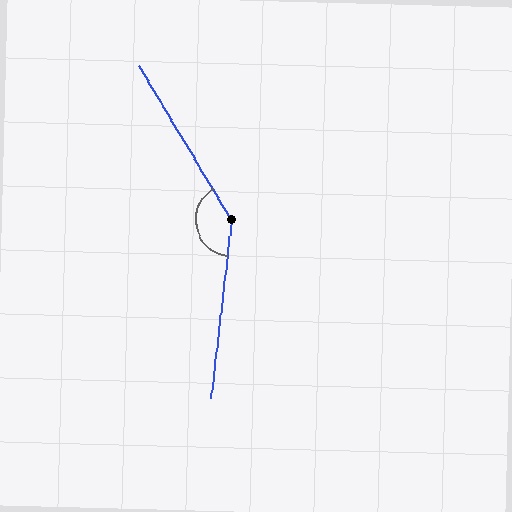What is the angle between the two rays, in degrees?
Approximately 142 degrees.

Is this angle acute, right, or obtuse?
It is obtuse.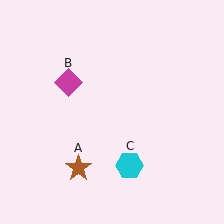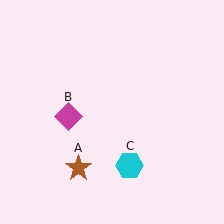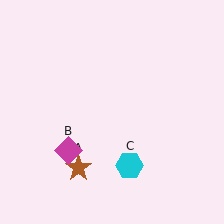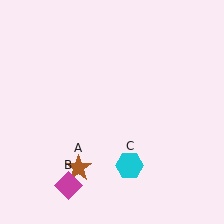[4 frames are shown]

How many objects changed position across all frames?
1 object changed position: magenta diamond (object B).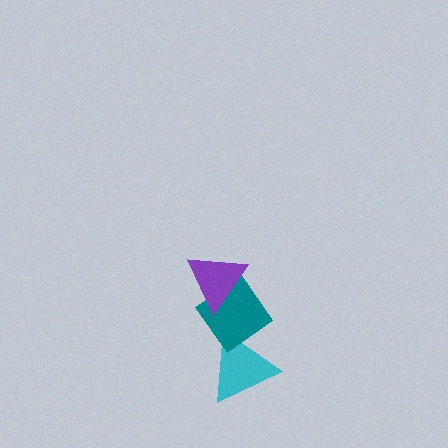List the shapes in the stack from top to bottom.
From top to bottom: the purple triangle, the teal diamond, the cyan triangle.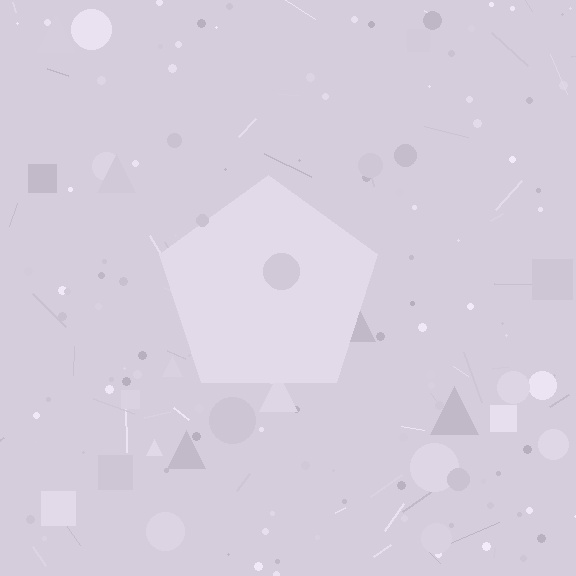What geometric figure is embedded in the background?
A pentagon is embedded in the background.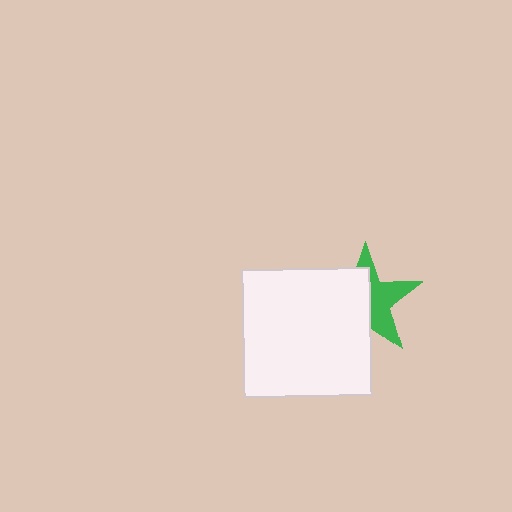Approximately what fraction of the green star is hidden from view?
Roughly 52% of the green star is hidden behind the white square.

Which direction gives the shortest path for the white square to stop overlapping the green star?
Moving left gives the shortest separation.